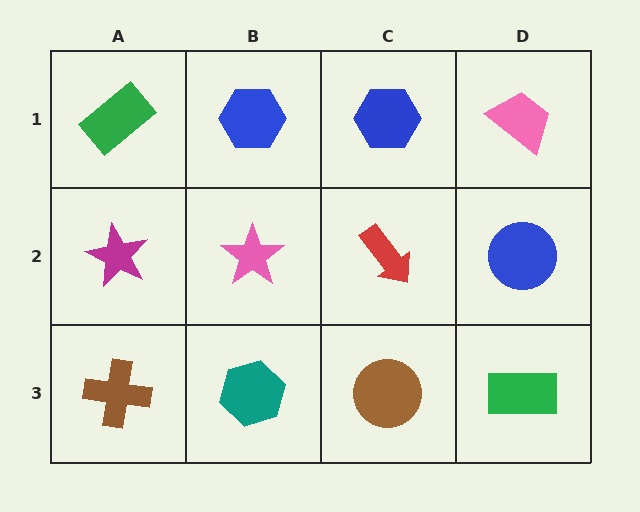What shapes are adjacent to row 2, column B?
A blue hexagon (row 1, column B), a teal hexagon (row 3, column B), a magenta star (row 2, column A), a red arrow (row 2, column C).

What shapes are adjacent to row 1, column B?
A pink star (row 2, column B), a green rectangle (row 1, column A), a blue hexagon (row 1, column C).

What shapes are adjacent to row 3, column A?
A magenta star (row 2, column A), a teal hexagon (row 3, column B).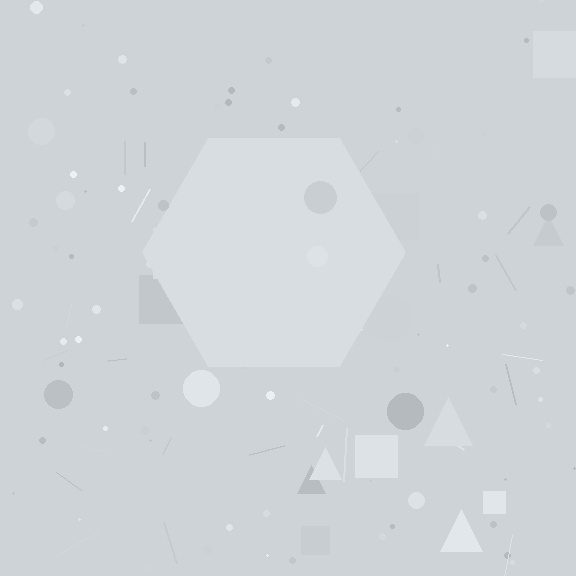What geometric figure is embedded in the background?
A hexagon is embedded in the background.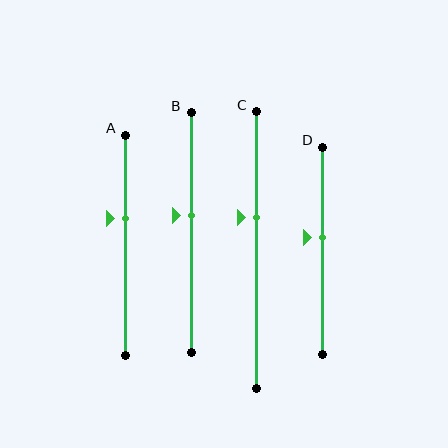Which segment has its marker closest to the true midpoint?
Segment D has its marker closest to the true midpoint.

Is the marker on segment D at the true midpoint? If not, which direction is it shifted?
No, the marker on segment D is shifted upward by about 6% of the segment length.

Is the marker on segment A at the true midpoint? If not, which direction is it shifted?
No, the marker on segment A is shifted upward by about 12% of the segment length.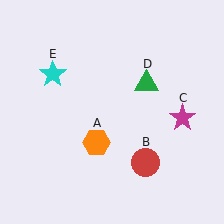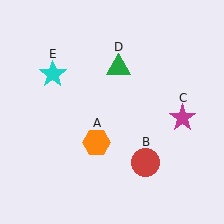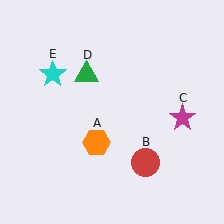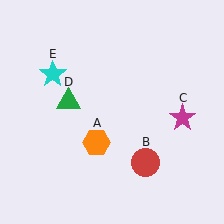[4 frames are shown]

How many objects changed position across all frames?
1 object changed position: green triangle (object D).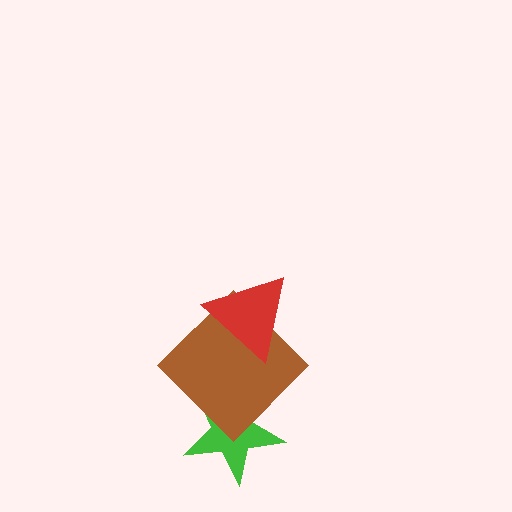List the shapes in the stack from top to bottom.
From top to bottom: the red triangle, the brown diamond, the green star.